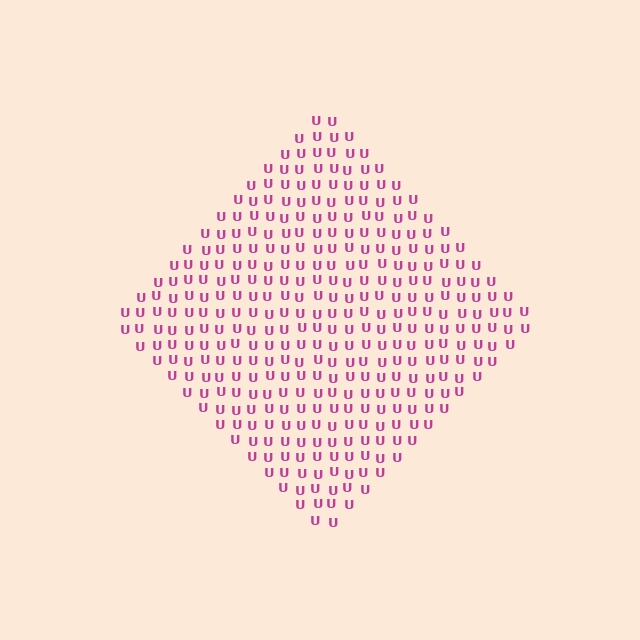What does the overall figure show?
The overall figure shows a diamond.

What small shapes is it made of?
It is made of small letter U's.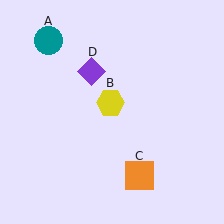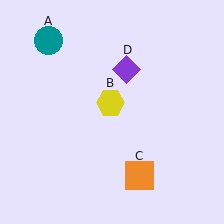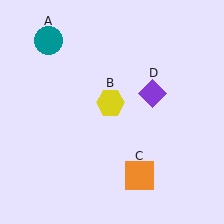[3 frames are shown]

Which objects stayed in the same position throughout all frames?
Teal circle (object A) and yellow hexagon (object B) and orange square (object C) remained stationary.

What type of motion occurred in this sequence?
The purple diamond (object D) rotated clockwise around the center of the scene.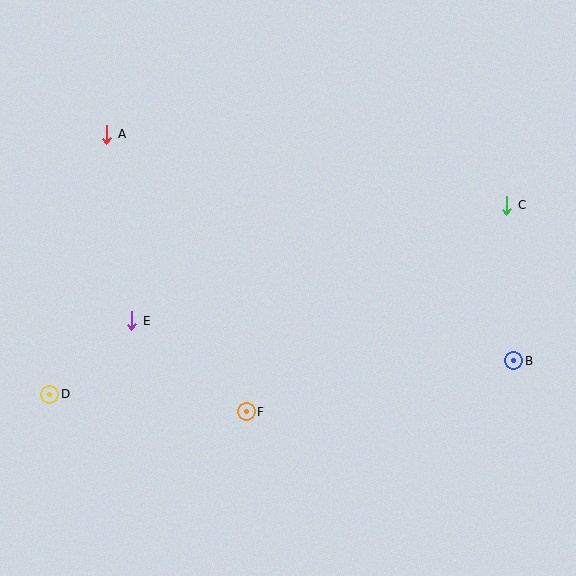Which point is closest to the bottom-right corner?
Point B is closest to the bottom-right corner.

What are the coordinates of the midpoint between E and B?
The midpoint between E and B is at (323, 341).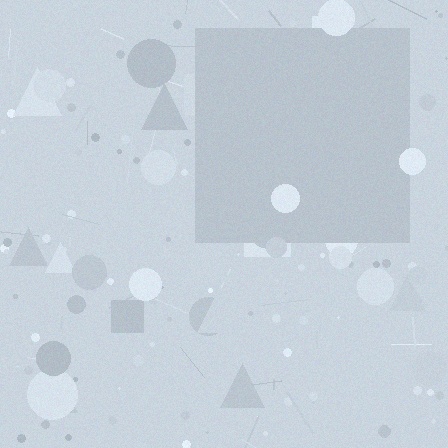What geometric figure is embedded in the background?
A square is embedded in the background.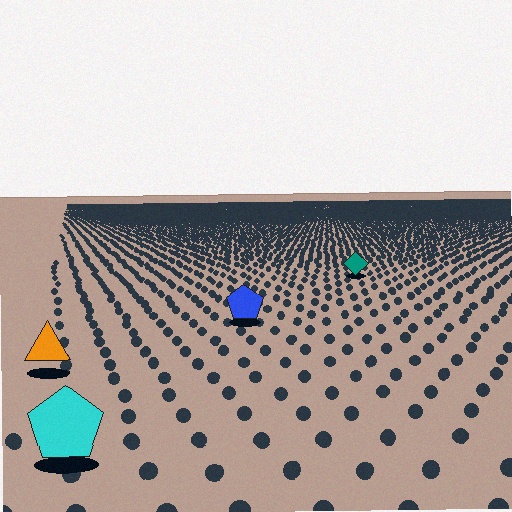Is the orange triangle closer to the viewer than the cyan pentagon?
No. The cyan pentagon is closer — you can tell from the texture gradient: the ground texture is coarser near it.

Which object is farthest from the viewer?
The teal diamond is farthest from the viewer. It appears smaller and the ground texture around it is denser.